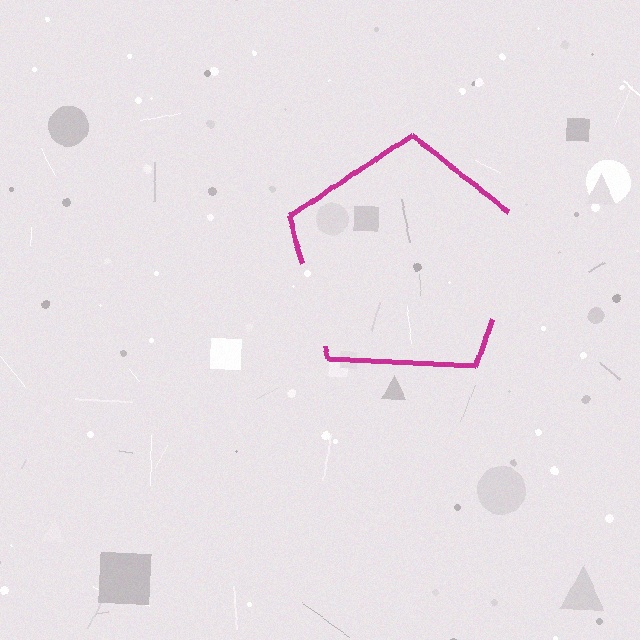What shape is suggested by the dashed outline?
The dashed outline suggests a pentagon.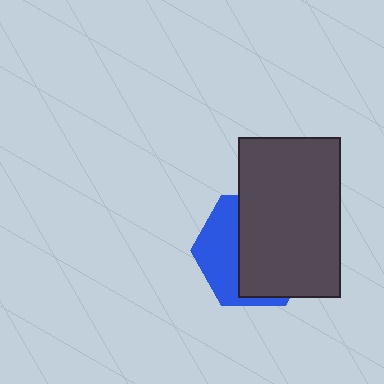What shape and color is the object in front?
The object in front is a dark gray rectangle.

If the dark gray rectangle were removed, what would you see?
You would see the complete blue hexagon.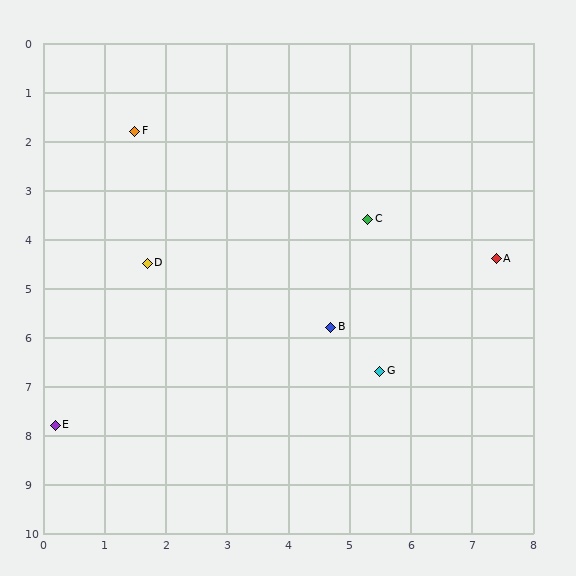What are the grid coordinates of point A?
Point A is at approximately (7.4, 4.4).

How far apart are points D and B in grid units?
Points D and B are about 3.3 grid units apart.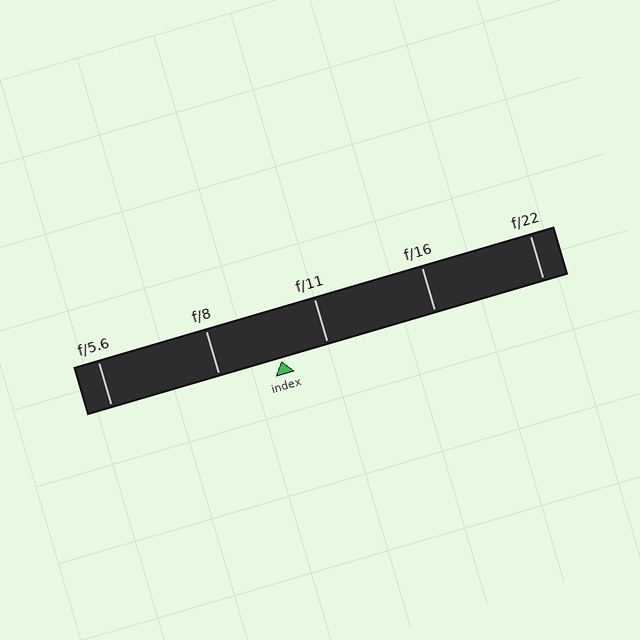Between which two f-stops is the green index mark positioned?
The index mark is between f/8 and f/11.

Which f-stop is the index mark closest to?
The index mark is closest to f/11.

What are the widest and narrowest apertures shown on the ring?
The widest aperture shown is f/5.6 and the narrowest is f/22.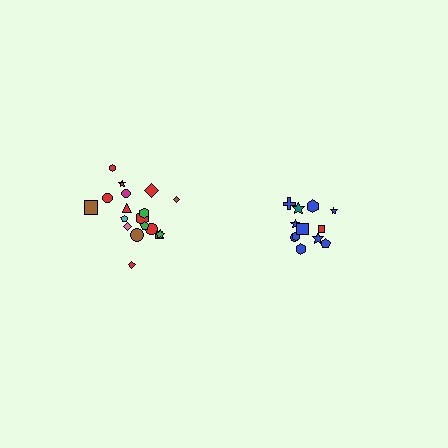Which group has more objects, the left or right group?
The left group.